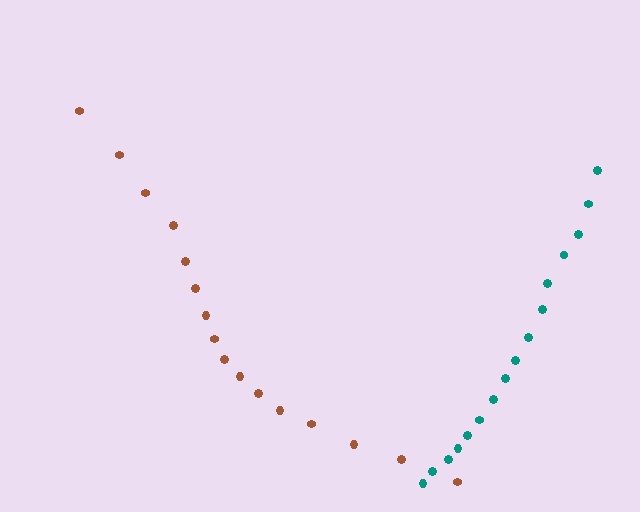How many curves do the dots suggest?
There are 2 distinct paths.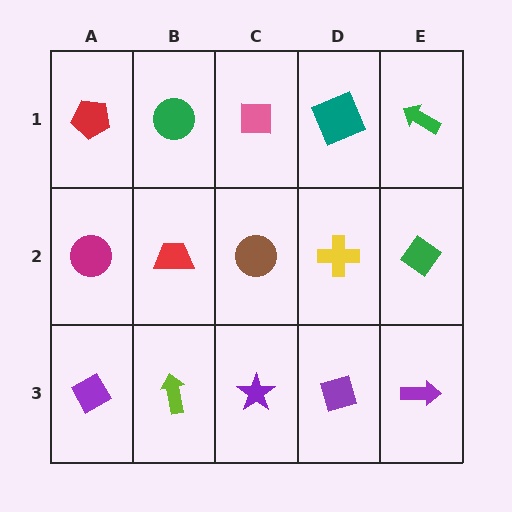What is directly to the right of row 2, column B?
A brown circle.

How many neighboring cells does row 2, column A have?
3.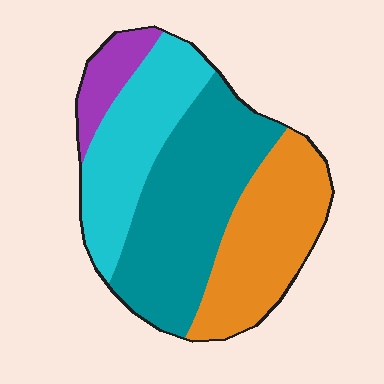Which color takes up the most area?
Teal, at roughly 40%.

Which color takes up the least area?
Purple, at roughly 10%.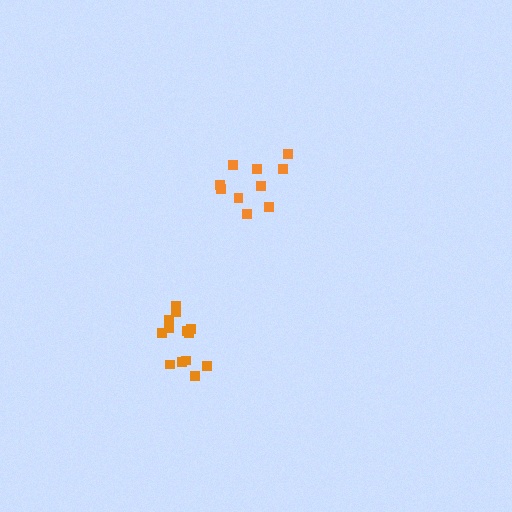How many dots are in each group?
Group 1: 10 dots, Group 2: 13 dots (23 total).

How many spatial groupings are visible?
There are 2 spatial groupings.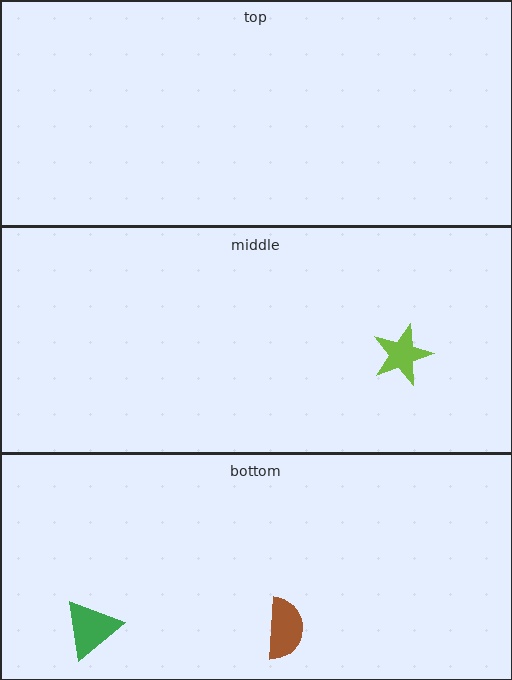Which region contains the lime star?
The middle region.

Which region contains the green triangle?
The bottom region.